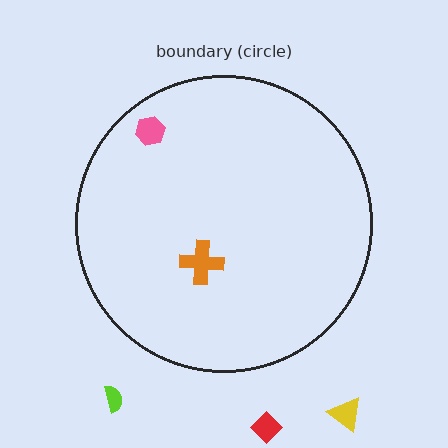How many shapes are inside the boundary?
2 inside, 3 outside.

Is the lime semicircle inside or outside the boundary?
Outside.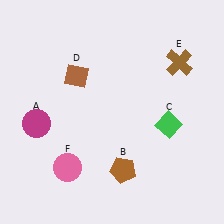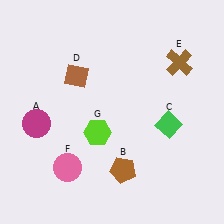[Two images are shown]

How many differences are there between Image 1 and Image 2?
There is 1 difference between the two images.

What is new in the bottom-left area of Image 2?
A lime hexagon (G) was added in the bottom-left area of Image 2.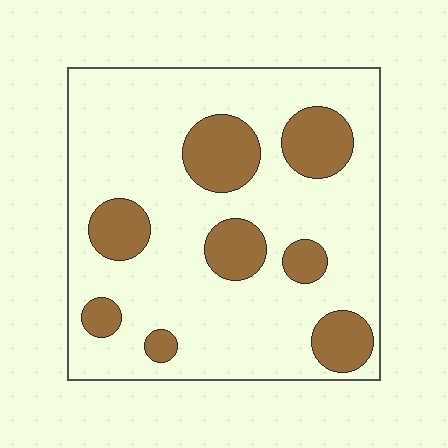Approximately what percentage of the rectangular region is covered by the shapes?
Approximately 25%.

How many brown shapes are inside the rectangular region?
8.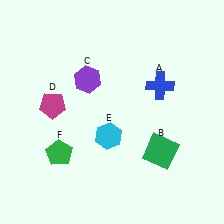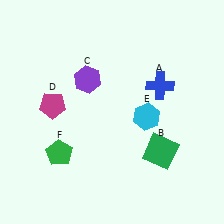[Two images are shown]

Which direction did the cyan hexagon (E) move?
The cyan hexagon (E) moved right.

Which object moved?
The cyan hexagon (E) moved right.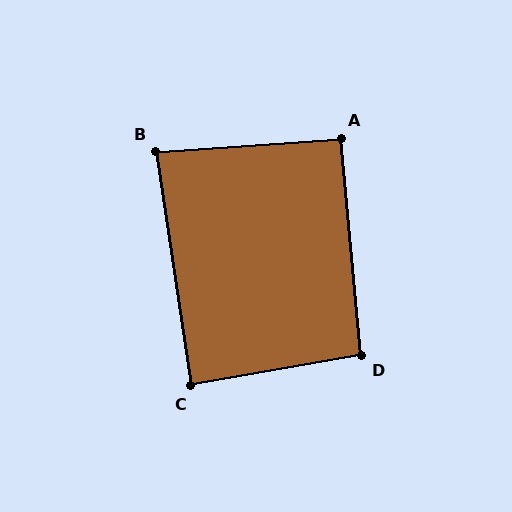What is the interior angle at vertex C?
Approximately 89 degrees (approximately right).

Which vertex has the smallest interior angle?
B, at approximately 85 degrees.